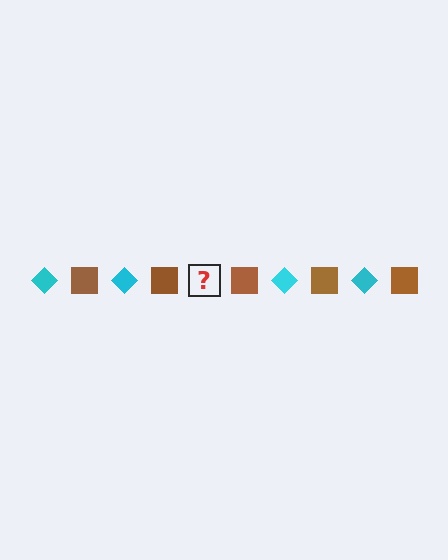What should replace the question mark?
The question mark should be replaced with a cyan diamond.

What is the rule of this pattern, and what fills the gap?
The rule is that the pattern alternates between cyan diamond and brown square. The gap should be filled with a cyan diamond.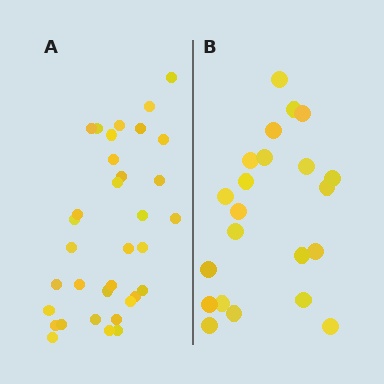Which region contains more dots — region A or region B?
Region A (the left region) has more dots.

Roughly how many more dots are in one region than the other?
Region A has roughly 12 or so more dots than region B.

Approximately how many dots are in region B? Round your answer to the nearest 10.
About 20 dots. (The exact count is 22, which rounds to 20.)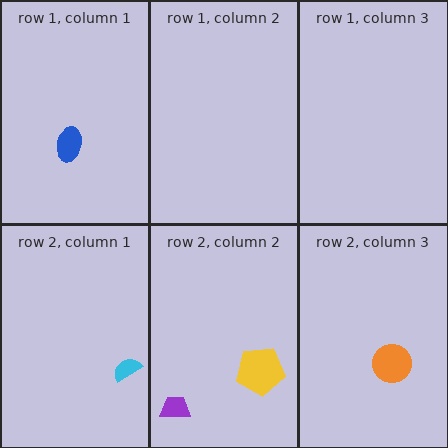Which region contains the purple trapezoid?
The row 2, column 2 region.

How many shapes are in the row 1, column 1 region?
1.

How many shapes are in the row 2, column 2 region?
2.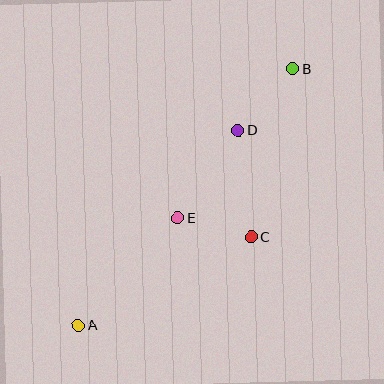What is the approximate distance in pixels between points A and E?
The distance between A and E is approximately 146 pixels.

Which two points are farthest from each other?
Points A and B are farthest from each other.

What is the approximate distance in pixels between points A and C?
The distance between A and C is approximately 194 pixels.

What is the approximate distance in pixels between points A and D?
The distance between A and D is approximately 252 pixels.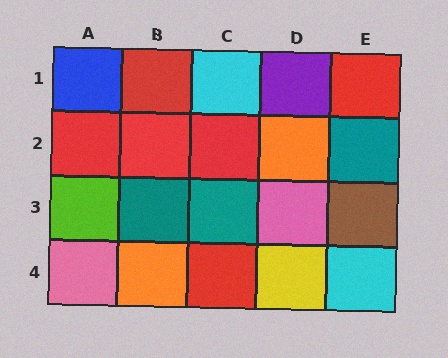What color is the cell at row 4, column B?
Orange.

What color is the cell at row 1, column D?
Purple.